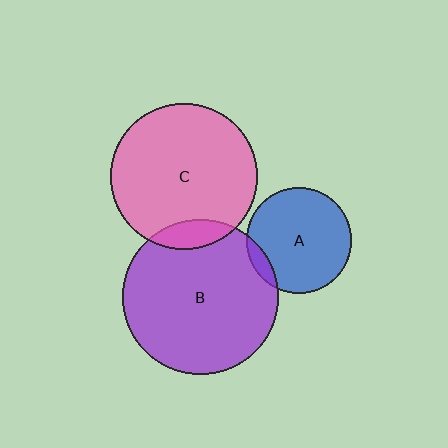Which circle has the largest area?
Circle B (purple).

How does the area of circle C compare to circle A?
Approximately 1.9 times.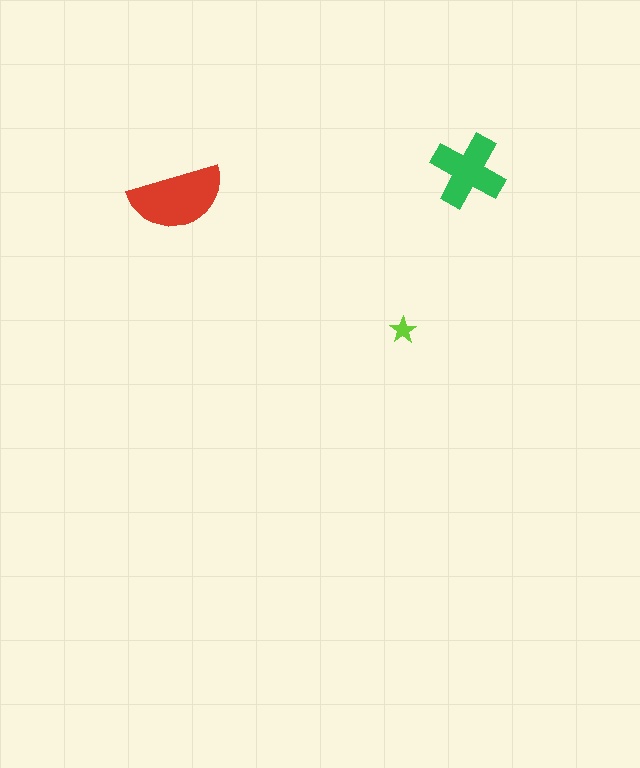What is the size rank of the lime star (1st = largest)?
3rd.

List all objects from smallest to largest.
The lime star, the green cross, the red semicircle.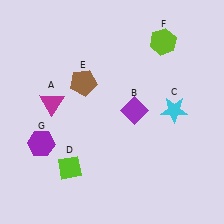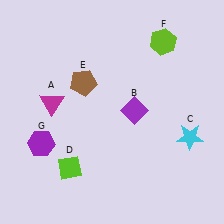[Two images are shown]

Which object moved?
The cyan star (C) moved down.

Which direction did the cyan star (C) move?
The cyan star (C) moved down.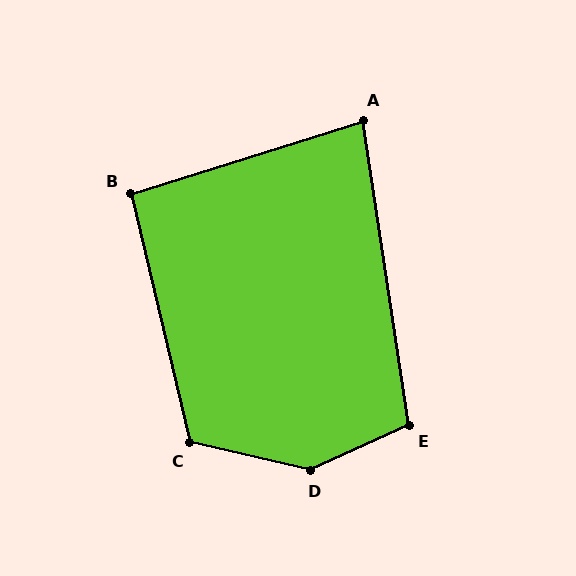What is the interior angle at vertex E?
Approximately 106 degrees (obtuse).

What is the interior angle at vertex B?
Approximately 94 degrees (approximately right).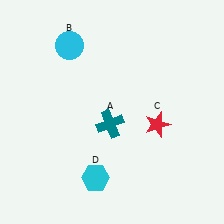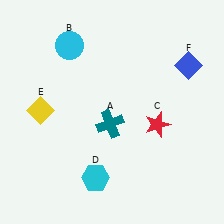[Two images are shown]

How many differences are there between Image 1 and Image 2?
There are 2 differences between the two images.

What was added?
A yellow diamond (E), a blue diamond (F) were added in Image 2.